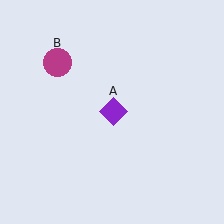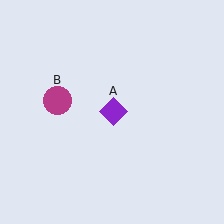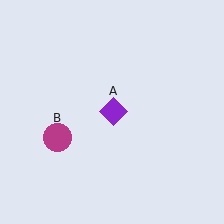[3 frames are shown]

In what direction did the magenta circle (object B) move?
The magenta circle (object B) moved down.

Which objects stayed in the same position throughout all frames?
Purple diamond (object A) remained stationary.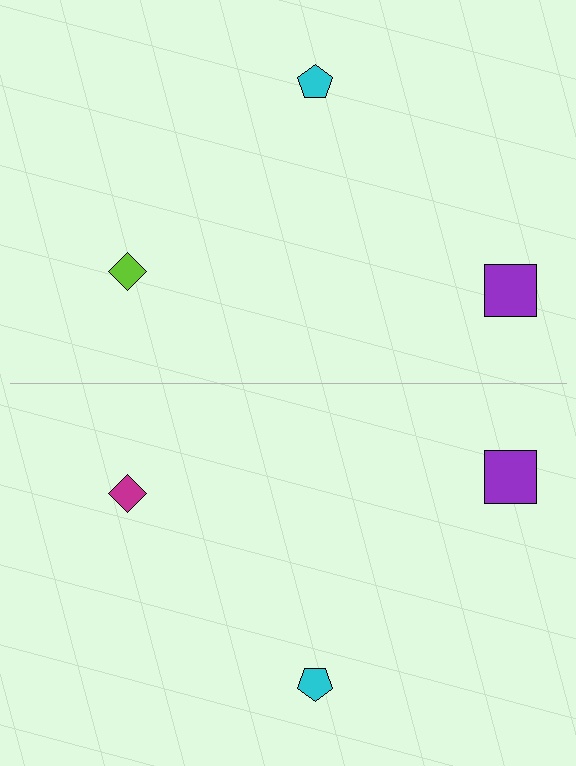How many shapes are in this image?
There are 6 shapes in this image.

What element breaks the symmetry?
The magenta diamond on the bottom side breaks the symmetry — its mirror counterpart is lime.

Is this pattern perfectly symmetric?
No, the pattern is not perfectly symmetric. The magenta diamond on the bottom side breaks the symmetry — its mirror counterpart is lime.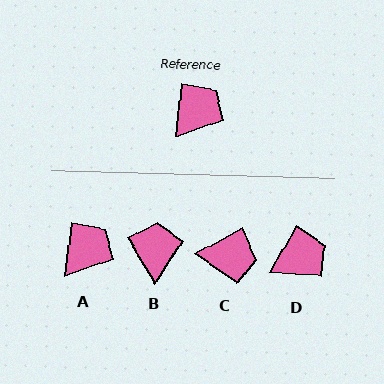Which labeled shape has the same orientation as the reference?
A.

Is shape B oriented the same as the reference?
No, it is off by about 38 degrees.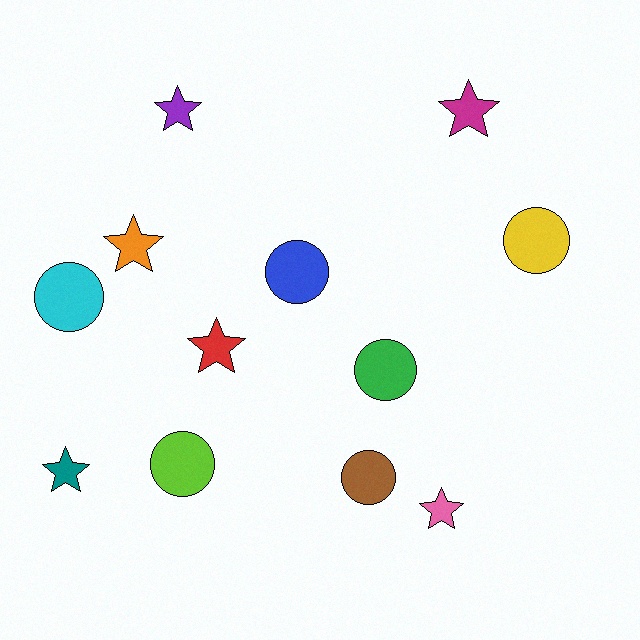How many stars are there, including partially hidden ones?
There are 6 stars.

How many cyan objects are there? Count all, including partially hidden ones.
There is 1 cyan object.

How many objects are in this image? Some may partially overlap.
There are 12 objects.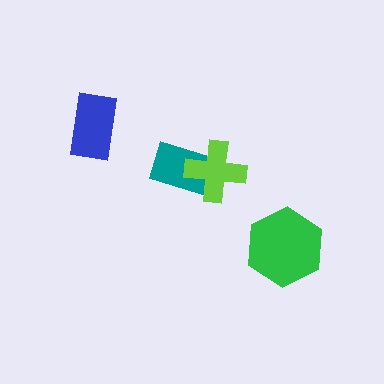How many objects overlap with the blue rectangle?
0 objects overlap with the blue rectangle.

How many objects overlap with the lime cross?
1 object overlaps with the lime cross.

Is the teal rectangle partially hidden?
Yes, it is partially covered by another shape.